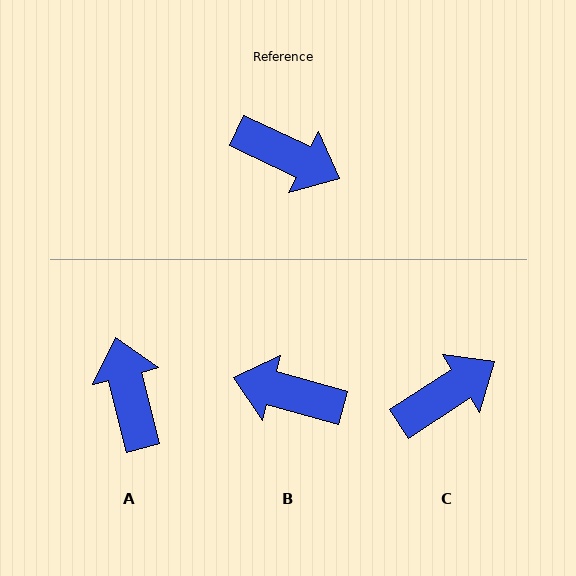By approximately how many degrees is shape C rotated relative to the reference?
Approximately 58 degrees counter-clockwise.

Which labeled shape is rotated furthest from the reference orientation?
B, about 171 degrees away.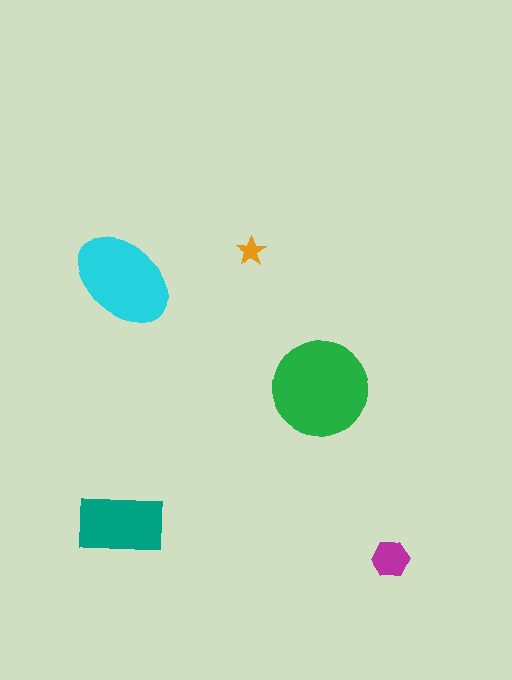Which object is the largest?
The green circle.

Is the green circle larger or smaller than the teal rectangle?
Larger.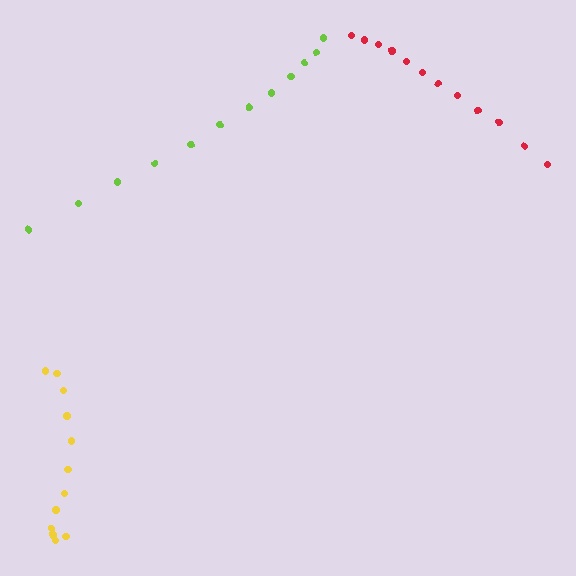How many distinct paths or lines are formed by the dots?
There are 3 distinct paths.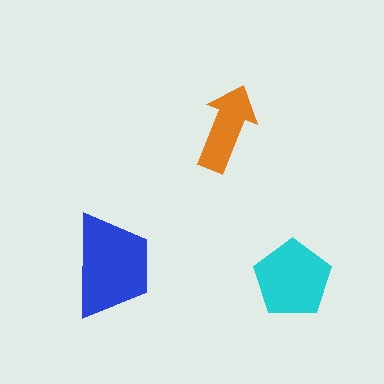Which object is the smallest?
The orange arrow.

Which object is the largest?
The blue trapezoid.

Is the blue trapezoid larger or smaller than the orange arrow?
Larger.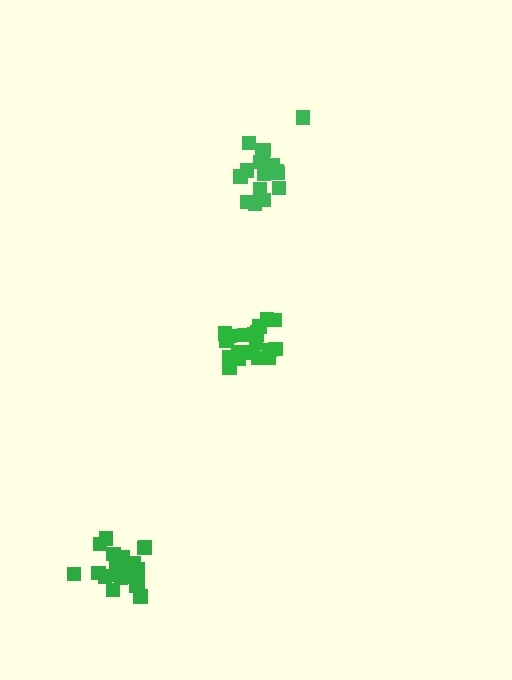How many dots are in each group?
Group 1: 20 dots, Group 2: 21 dots, Group 3: 16 dots (57 total).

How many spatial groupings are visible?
There are 3 spatial groupings.